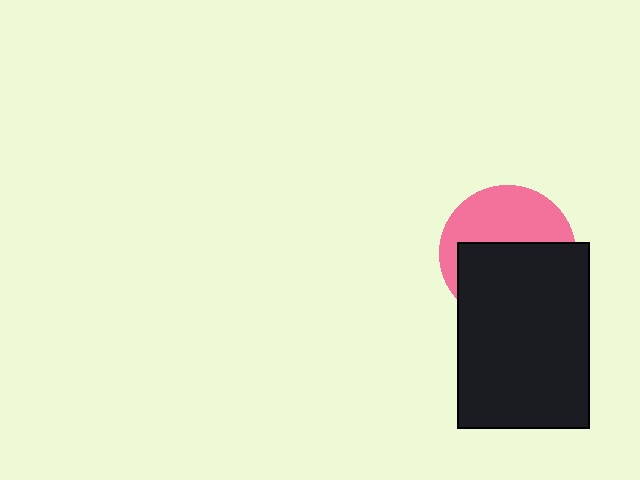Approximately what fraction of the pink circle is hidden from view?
Roughly 56% of the pink circle is hidden behind the black rectangle.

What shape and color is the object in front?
The object in front is a black rectangle.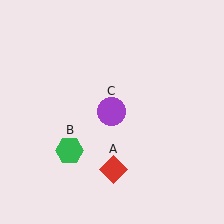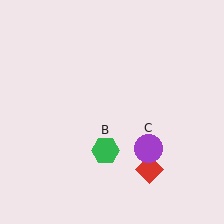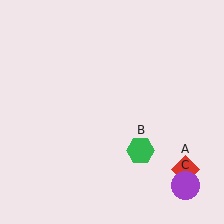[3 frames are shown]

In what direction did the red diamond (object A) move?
The red diamond (object A) moved right.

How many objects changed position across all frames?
3 objects changed position: red diamond (object A), green hexagon (object B), purple circle (object C).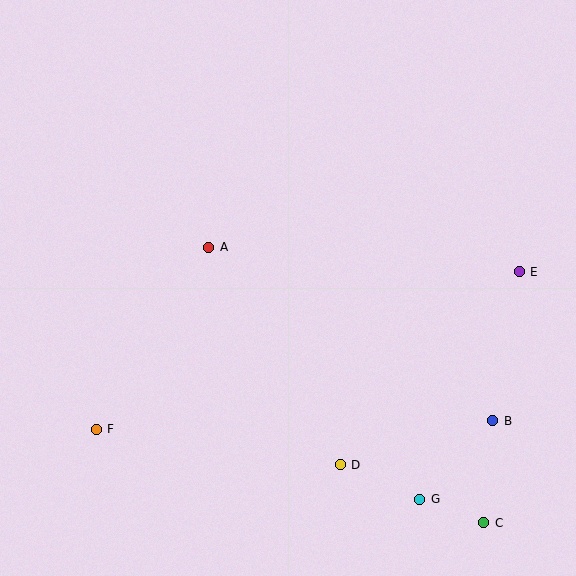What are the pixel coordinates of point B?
Point B is at (493, 421).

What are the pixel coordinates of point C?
Point C is at (484, 523).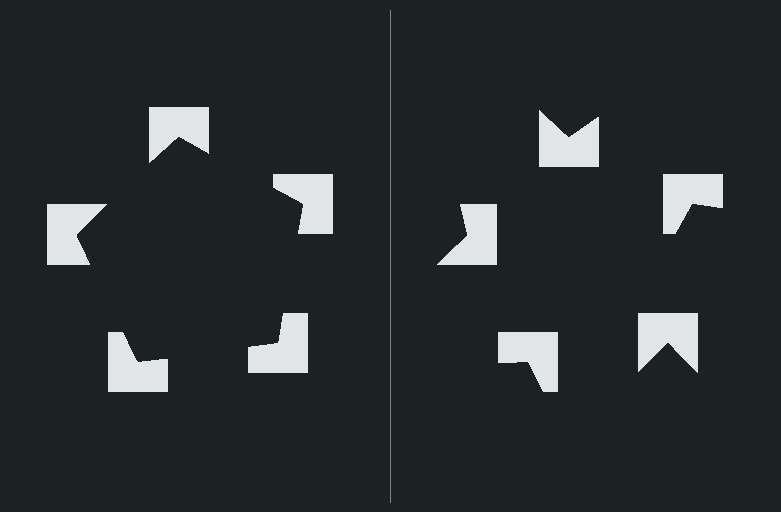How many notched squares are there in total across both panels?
10 — 5 on each side.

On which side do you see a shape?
An illusory pentagon appears on the left side. On the right side the wedge cuts are rotated, so no coherent shape forms.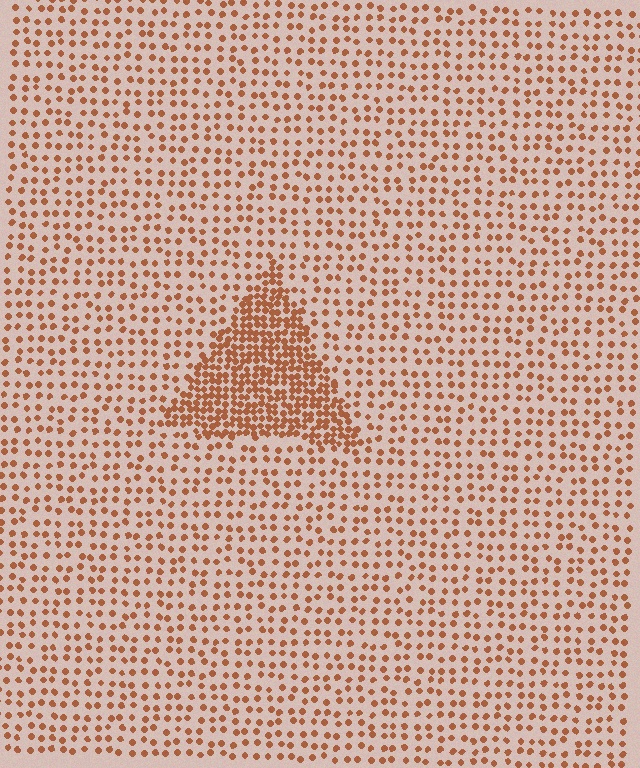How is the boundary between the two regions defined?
The boundary is defined by a change in element density (approximately 2.5x ratio). All elements are the same color, size, and shape.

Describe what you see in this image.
The image contains small brown elements arranged at two different densities. A triangle-shaped region is visible where the elements are more densely packed than the surrounding area.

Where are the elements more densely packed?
The elements are more densely packed inside the triangle boundary.